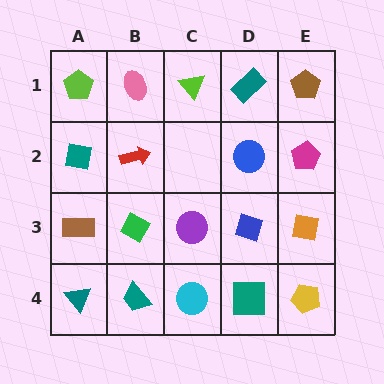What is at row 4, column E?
A yellow pentagon.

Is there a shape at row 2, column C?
No, that cell is empty.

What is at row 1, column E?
A brown pentagon.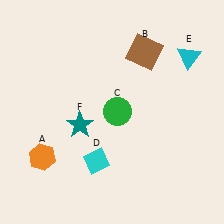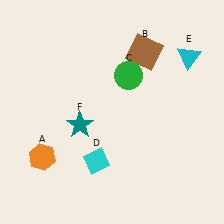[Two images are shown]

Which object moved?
The green circle (C) moved up.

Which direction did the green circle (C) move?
The green circle (C) moved up.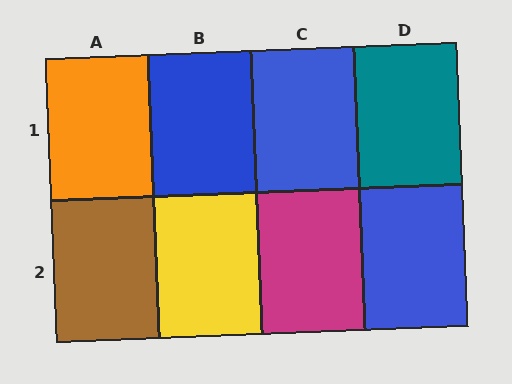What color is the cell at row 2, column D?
Blue.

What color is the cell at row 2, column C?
Magenta.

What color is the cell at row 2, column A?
Brown.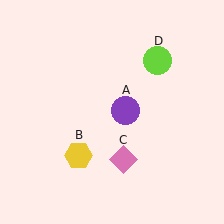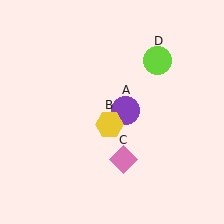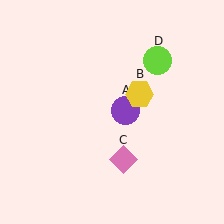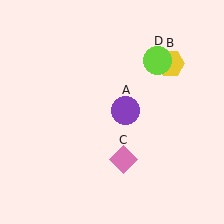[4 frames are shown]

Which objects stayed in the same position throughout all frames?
Purple circle (object A) and pink diamond (object C) and lime circle (object D) remained stationary.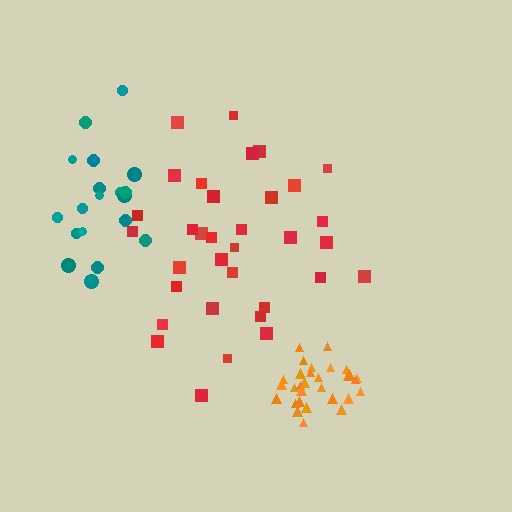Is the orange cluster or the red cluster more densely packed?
Orange.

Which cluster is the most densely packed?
Orange.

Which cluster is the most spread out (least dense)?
Red.